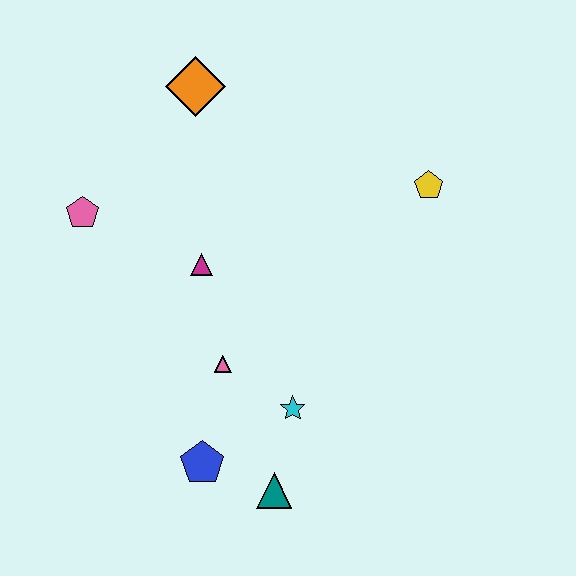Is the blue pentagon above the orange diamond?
No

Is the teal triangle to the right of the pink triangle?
Yes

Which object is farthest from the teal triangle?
The orange diamond is farthest from the teal triangle.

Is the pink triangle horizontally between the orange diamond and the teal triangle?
Yes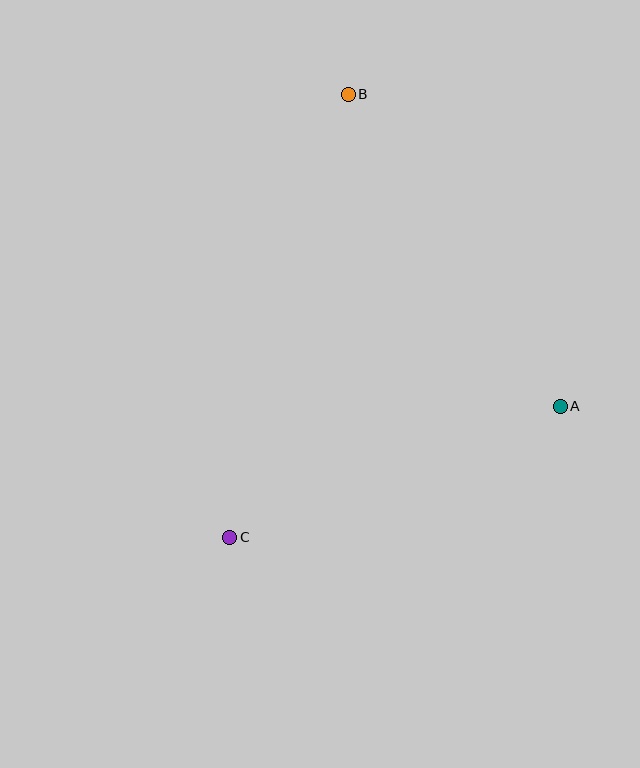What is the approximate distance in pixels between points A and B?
The distance between A and B is approximately 377 pixels.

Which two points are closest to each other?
Points A and C are closest to each other.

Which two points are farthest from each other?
Points B and C are farthest from each other.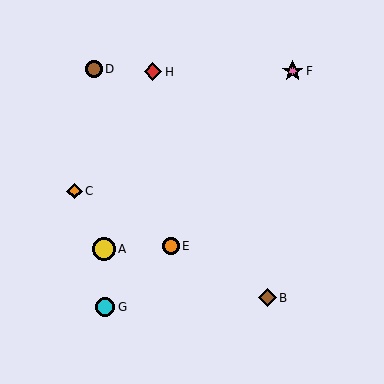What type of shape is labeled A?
Shape A is a yellow circle.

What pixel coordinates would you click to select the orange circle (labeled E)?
Click at (171, 246) to select the orange circle E.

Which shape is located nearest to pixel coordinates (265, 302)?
The brown diamond (labeled B) at (267, 298) is nearest to that location.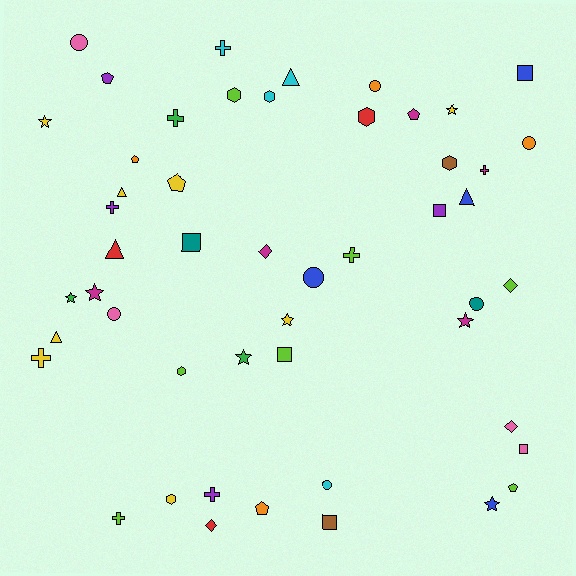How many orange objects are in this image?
There are 4 orange objects.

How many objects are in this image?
There are 50 objects.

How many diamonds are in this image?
There are 4 diamonds.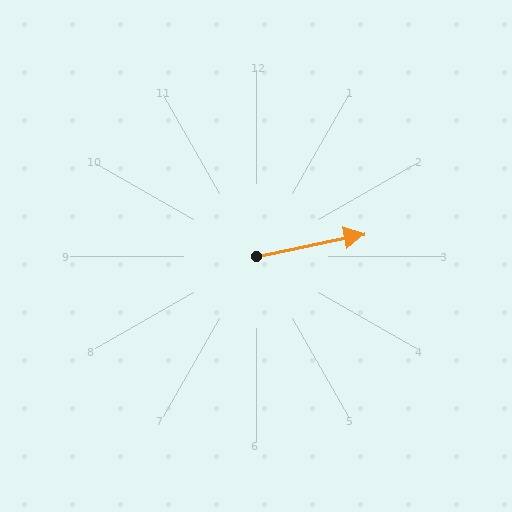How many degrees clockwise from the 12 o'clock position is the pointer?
Approximately 78 degrees.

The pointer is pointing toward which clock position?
Roughly 3 o'clock.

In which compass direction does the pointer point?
East.